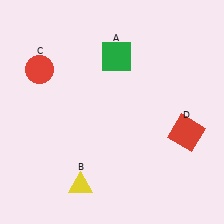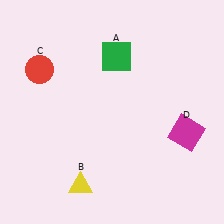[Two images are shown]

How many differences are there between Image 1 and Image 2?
There is 1 difference between the two images.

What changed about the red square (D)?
In Image 1, D is red. In Image 2, it changed to magenta.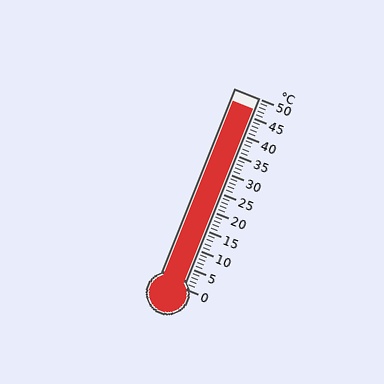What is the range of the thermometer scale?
The thermometer scale ranges from 0°C to 50°C.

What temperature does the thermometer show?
The thermometer shows approximately 47°C.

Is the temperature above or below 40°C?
The temperature is above 40°C.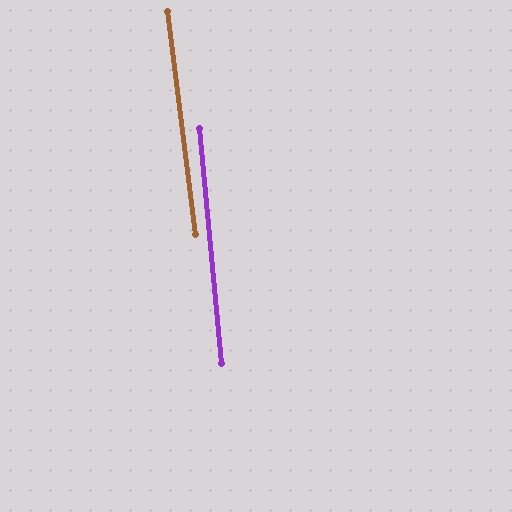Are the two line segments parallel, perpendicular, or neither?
Parallel — their directions differ by only 1.8°.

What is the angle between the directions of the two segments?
Approximately 2 degrees.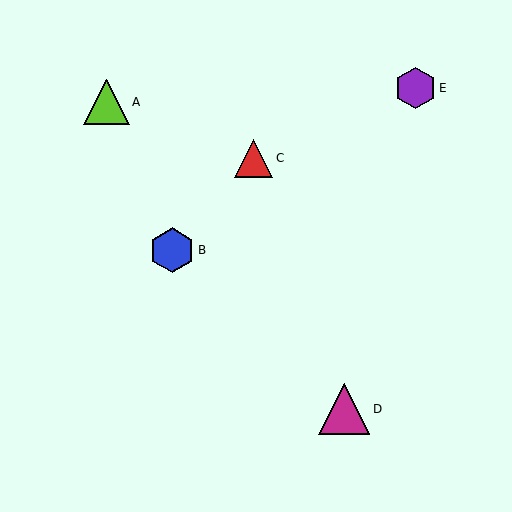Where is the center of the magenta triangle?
The center of the magenta triangle is at (344, 409).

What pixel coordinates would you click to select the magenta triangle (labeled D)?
Click at (344, 409) to select the magenta triangle D.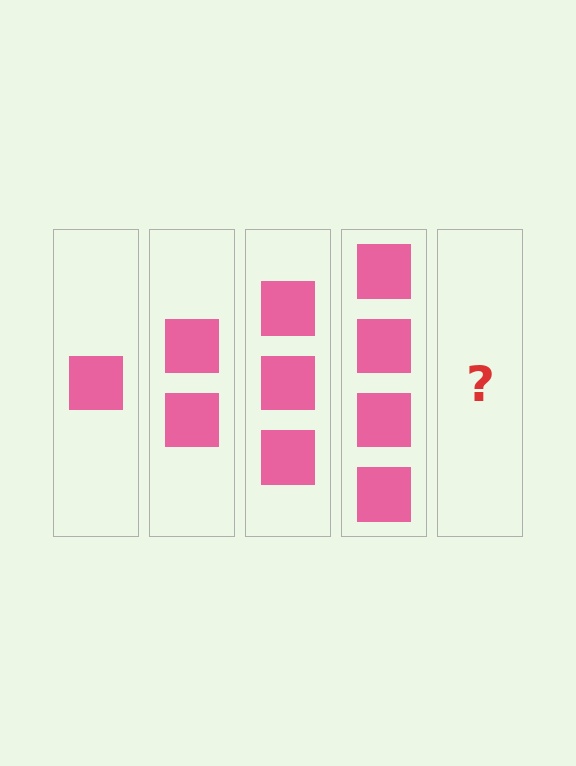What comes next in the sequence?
The next element should be 5 squares.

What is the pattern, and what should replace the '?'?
The pattern is that each step adds one more square. The '?' should be 5 squares.